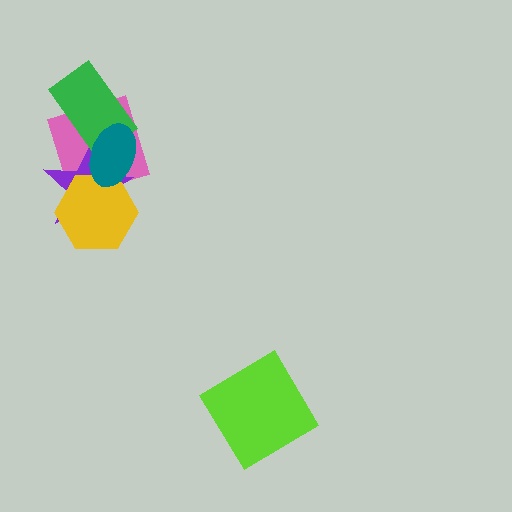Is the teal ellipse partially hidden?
No, no other shape covers it.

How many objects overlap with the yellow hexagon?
3 objects overlap with the yellow hexagon.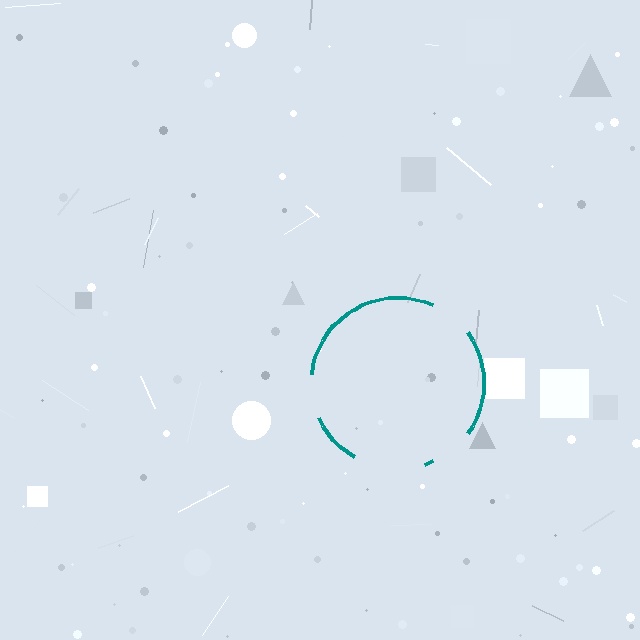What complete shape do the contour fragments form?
The contour fragments form a circle.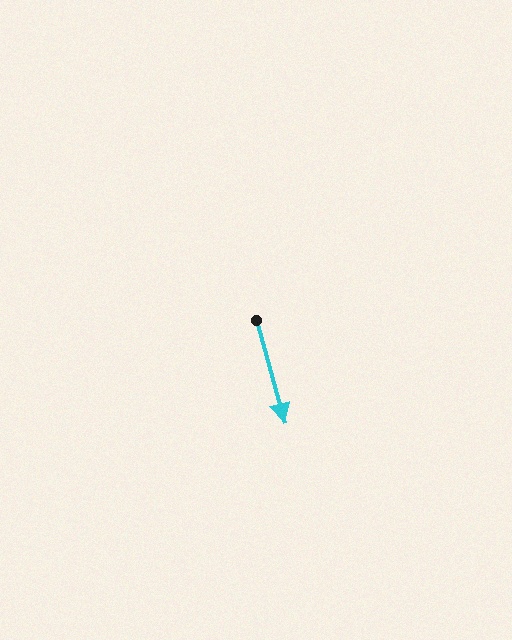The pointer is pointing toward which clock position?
Roughly 5 o'clock.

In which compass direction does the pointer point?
South.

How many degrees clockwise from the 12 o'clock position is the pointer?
Approximately 164 degrees.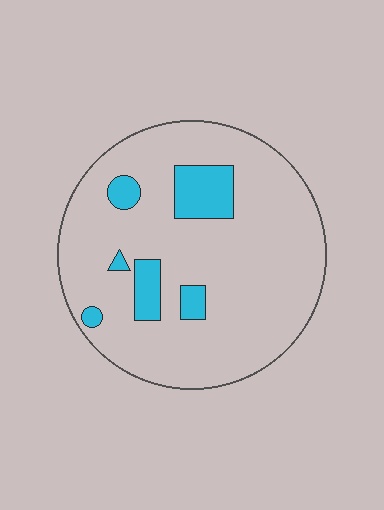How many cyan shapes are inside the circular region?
6.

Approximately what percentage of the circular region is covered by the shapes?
Approximately 15%.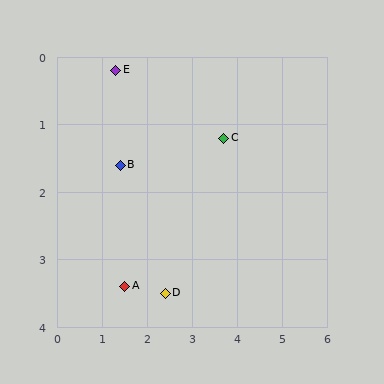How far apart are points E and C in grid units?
Points E and C are about 2.6 grid units apart.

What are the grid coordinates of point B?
Point B is at approximately (1.4, 1.6).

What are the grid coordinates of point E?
Point E is at approximately (1.3, 0.2).